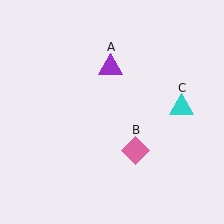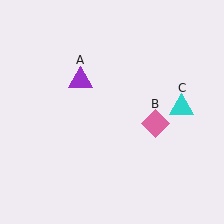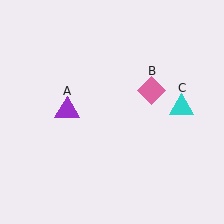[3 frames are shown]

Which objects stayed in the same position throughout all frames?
Cyan triangle (object C) remained stationary.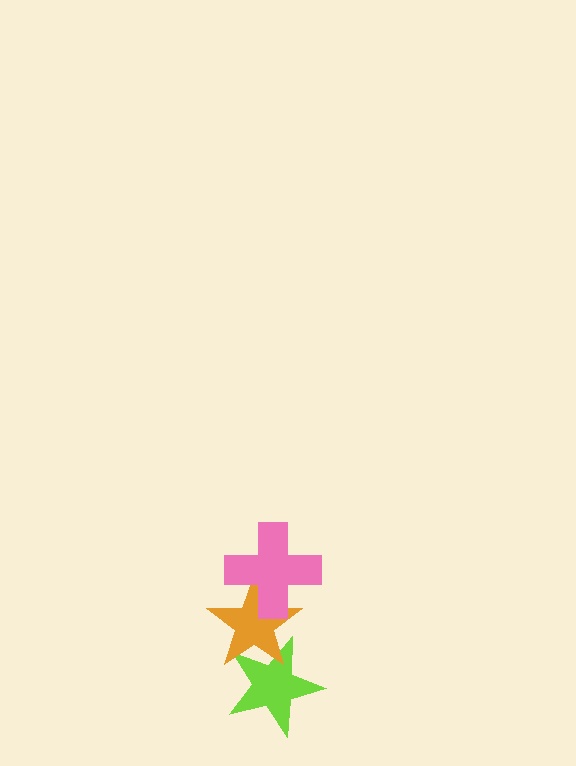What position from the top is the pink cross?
The pink cross is 1st from the top.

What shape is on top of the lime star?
The orange star is on top of the lime star.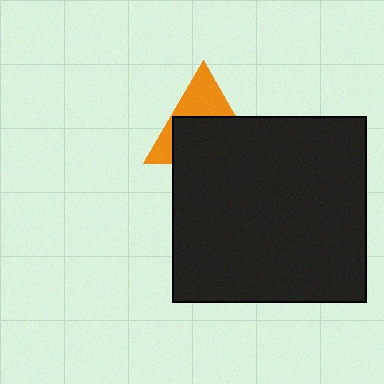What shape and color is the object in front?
The object in front is a black rectangle.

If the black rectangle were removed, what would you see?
You would see the complete orange triangle.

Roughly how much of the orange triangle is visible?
A small part of it is visible (roughly 40%).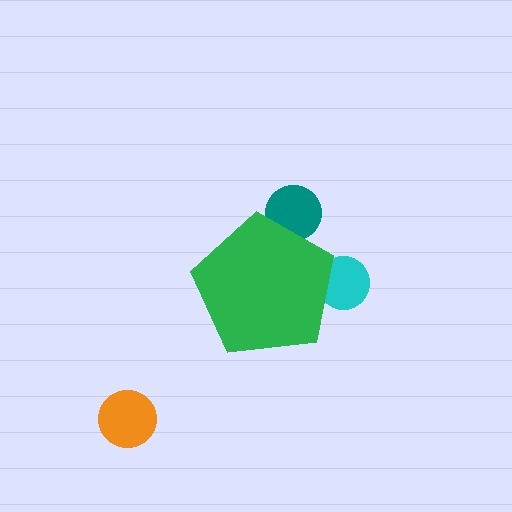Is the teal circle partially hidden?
Yes, the teal circle is partially hidden behind the green pentagon.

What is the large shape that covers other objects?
A green pentagon.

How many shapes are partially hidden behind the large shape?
2 shapes are partially hidden.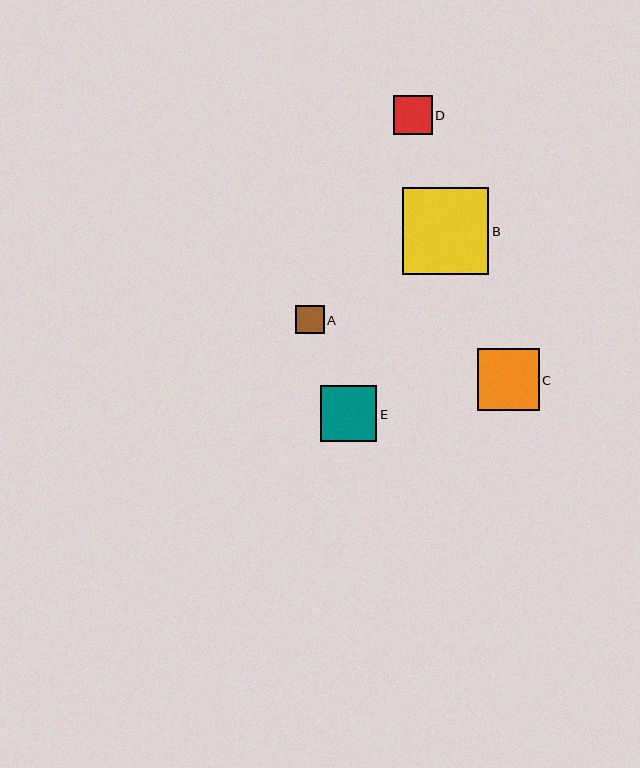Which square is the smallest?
Square A is the smallest with a size of approximately 29 pixels.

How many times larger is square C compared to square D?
Square C is approximately 1.6 times the size of square D.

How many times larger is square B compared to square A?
Square B is approximately 3.0 times the size of square A.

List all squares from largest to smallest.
From largest to smallest: B, C, E, D, A.